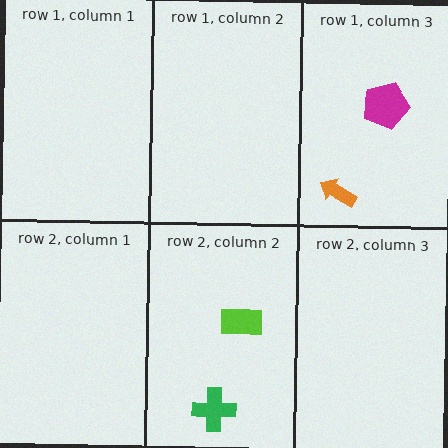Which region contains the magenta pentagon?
The row 1, column 3 region.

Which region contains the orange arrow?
The row 1, column 3 region.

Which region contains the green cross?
The row 2, column 2 region.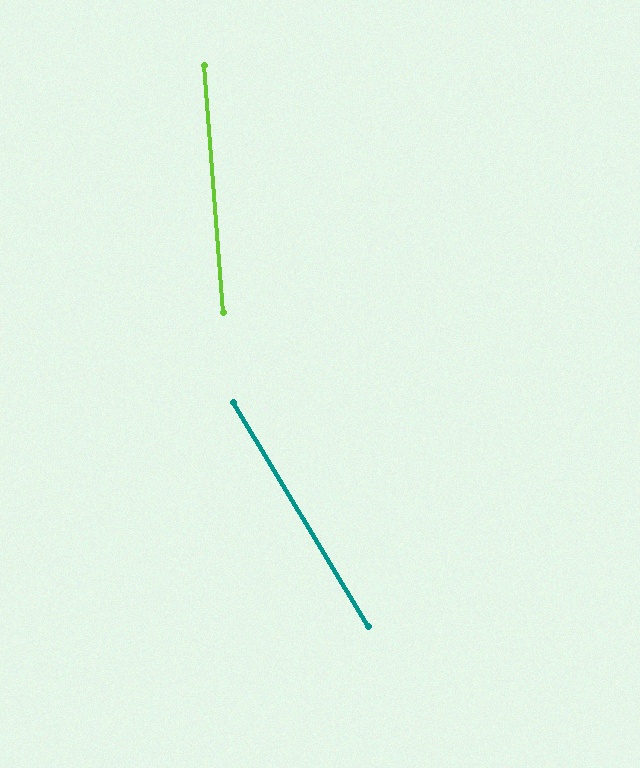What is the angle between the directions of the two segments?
Approximately 27 degrees.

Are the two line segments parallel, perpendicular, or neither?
Neither parallel nor perpendicular — they differ by about 27°.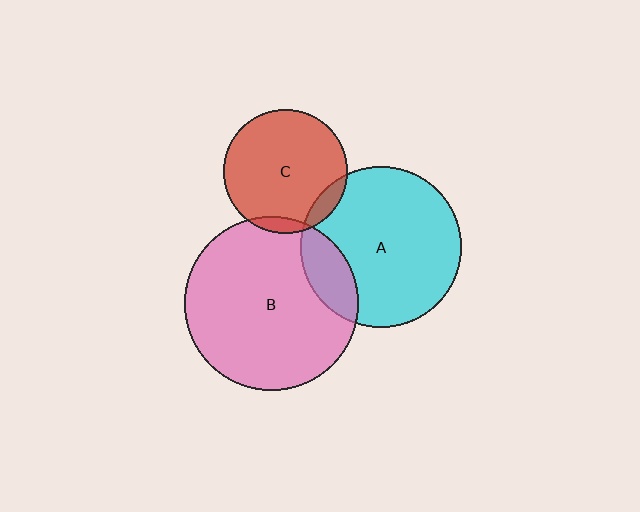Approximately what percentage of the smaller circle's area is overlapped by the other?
Approximately 10%.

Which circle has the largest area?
Circle B (pink).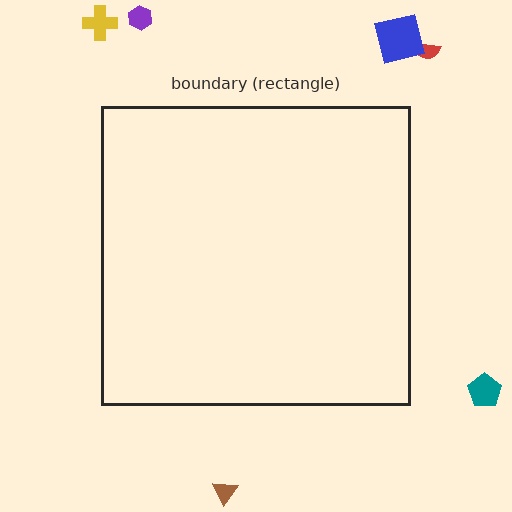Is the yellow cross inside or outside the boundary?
Outside.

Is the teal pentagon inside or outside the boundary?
Outside.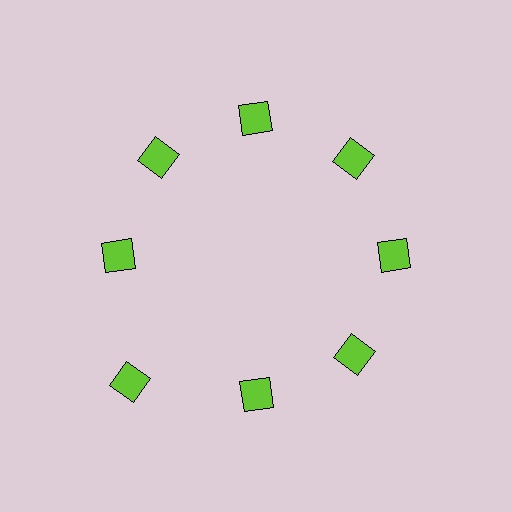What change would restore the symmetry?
The symmetry would be restored by moving it inward, back onto the ring so that all 8 squares sit at equal angles and equal distance from the center.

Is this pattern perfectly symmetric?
No. The 8 lime squares are arranged in a ring, but one element near the 8 o'clock position is pushed outward from the center, breaking the 8-fold rotational symmetry.